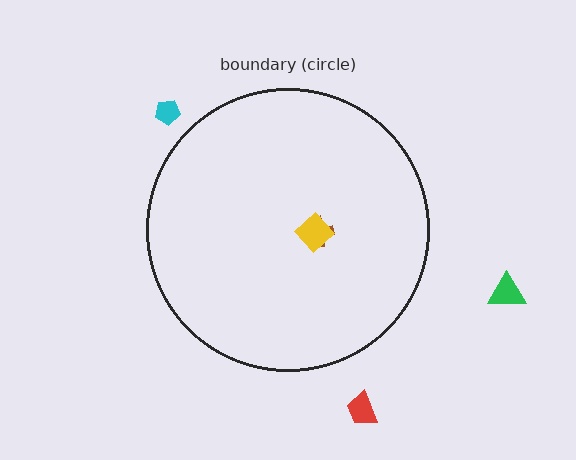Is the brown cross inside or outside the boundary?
Inside.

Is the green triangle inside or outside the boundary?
Outside.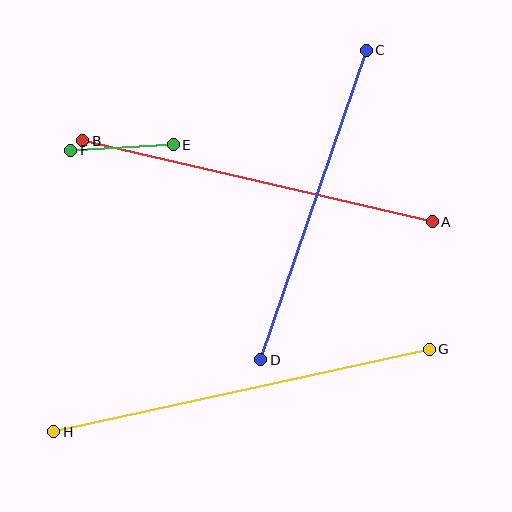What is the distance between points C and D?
The distance is approximately 327 pixels.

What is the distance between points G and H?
The distance is approximately 385 pixels.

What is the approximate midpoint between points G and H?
The midpoint is at approximately (241, 390) pixels.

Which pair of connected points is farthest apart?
Points G and H are farthest apart.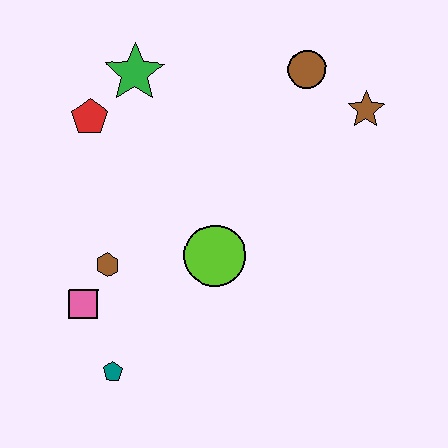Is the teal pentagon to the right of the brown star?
No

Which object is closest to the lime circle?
The brown hexagon is closest to the lime circle.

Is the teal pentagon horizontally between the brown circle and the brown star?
No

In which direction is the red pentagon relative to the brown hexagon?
The red pentagon is above the brown hexagon.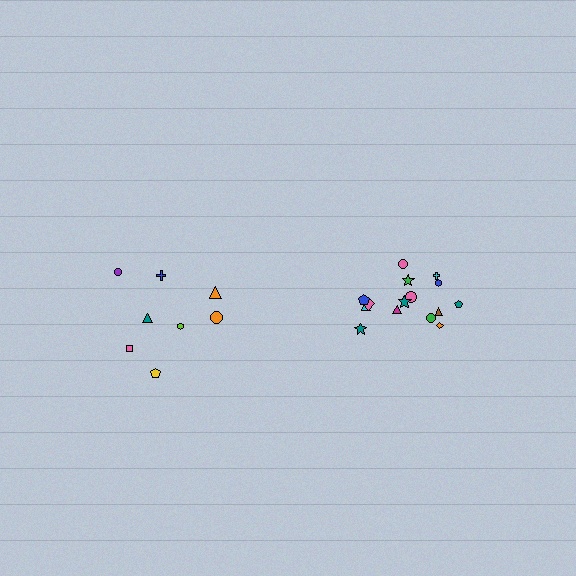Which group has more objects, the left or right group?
The right group.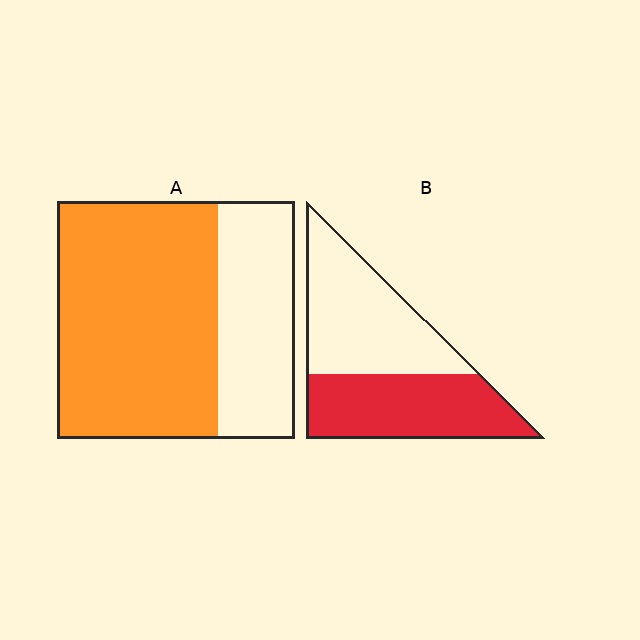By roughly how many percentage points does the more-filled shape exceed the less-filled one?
By roughly 20 percentage points (A over B).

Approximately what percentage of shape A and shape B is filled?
A is approximately 70% and B is approximately 45%.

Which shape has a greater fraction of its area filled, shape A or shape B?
Shape A.